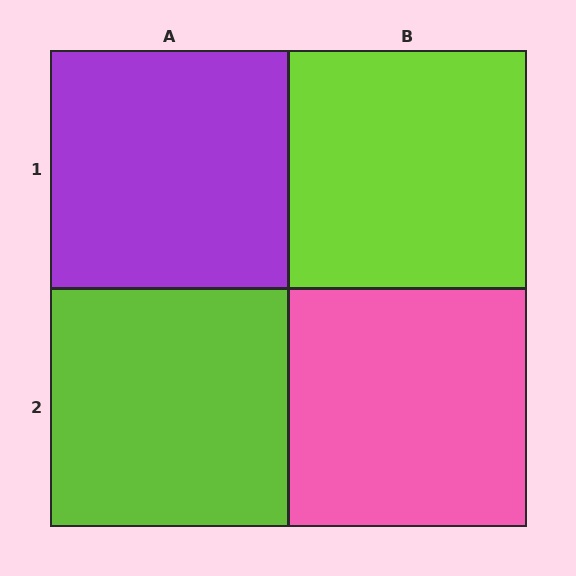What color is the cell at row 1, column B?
Lime.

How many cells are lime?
2 cells are lime.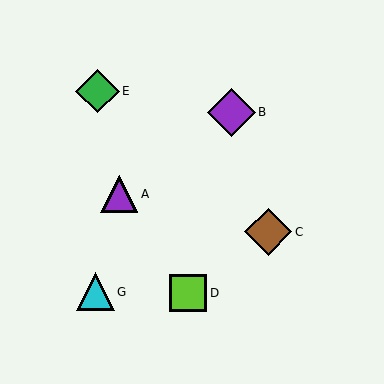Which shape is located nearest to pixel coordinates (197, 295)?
The lime square (labeled D) at (188, 293) is nearest to that location.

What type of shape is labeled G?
Shape G is a cyan triangle.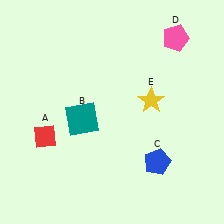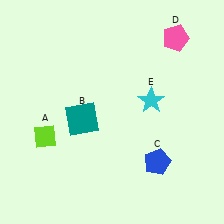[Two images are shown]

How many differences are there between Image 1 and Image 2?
There are 2 differences between the two images.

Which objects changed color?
A changed from red to lime. E changed from yellow to cyan.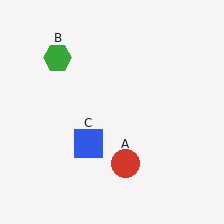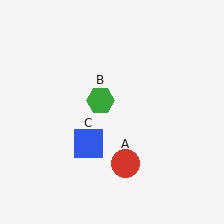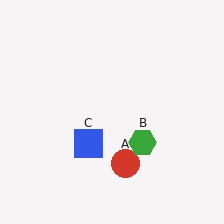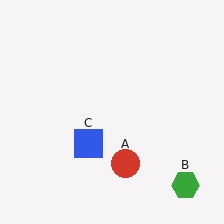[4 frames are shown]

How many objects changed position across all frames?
1 object changed position: green hexagon (object B).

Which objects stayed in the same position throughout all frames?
Red circle (object A) and blue square (object C) remained stationary.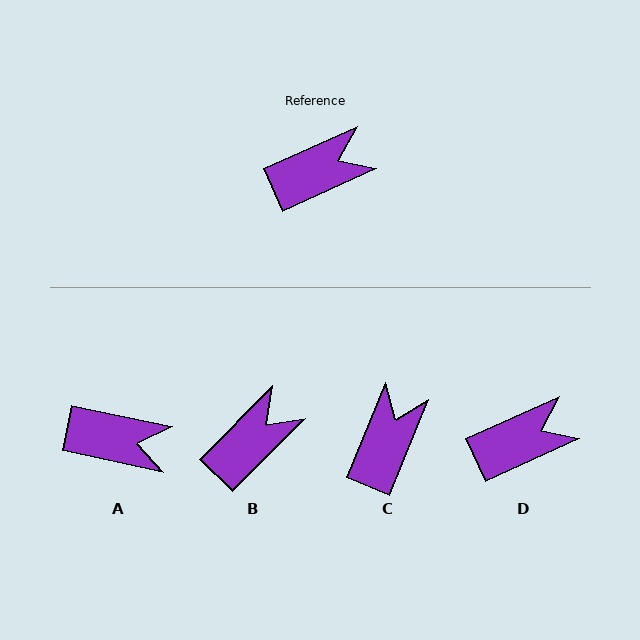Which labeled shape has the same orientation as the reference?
D.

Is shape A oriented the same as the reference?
No, it is off by about 37 degrees.